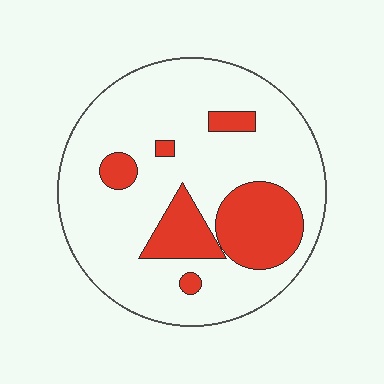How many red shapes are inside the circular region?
6.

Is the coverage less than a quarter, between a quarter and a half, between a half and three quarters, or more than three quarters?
Less than a quarter.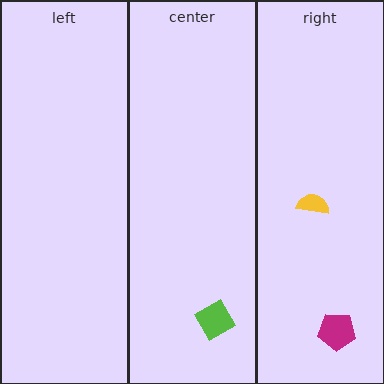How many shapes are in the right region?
2.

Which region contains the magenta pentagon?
The right region.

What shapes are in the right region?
The magenta pentagon, the yellow semicircle.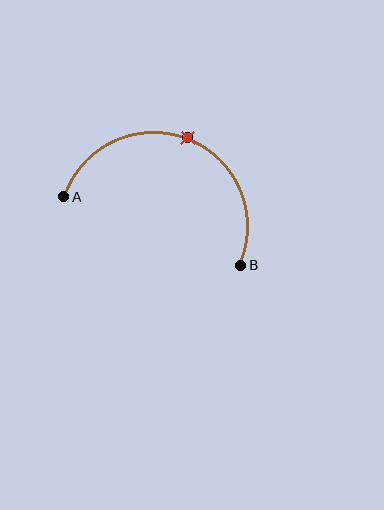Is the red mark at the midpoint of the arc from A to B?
Yes. The red mark lies on the arc at equal arc-length from both A and B — it is the arc midpoint.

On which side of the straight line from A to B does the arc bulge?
The arc bulges above the straight line connecting A and B.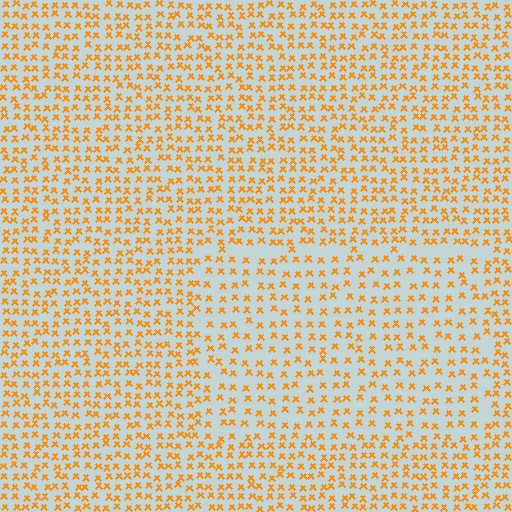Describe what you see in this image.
The image contains small orange elements arranged at two different densities. A rectangle-shaped region is visible where the elements are less densely packed than the surrounding area.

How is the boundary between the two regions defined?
The boundary is defined by a change in element density (approximately 1.5x ratio). All elements are the same color, size, and shape.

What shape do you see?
I see a rectangle.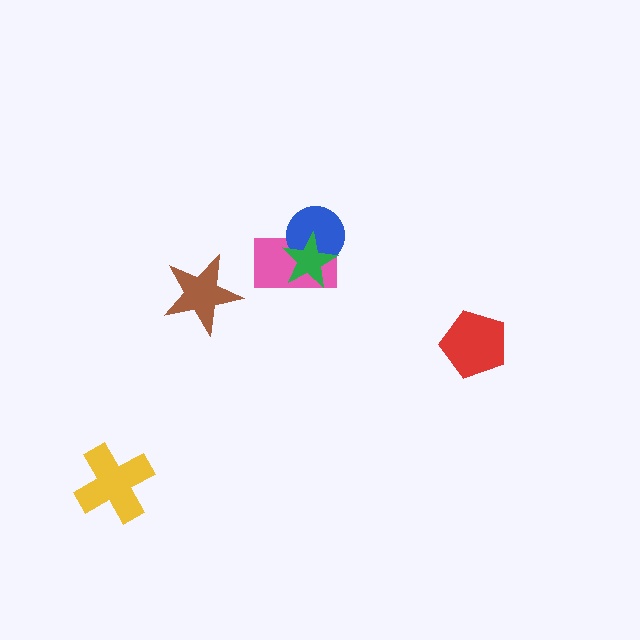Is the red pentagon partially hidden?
No, no other shape covers it.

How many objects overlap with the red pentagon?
0 objects overlap with the red pentagon.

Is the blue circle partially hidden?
Yes, it is partially covered by another shape.